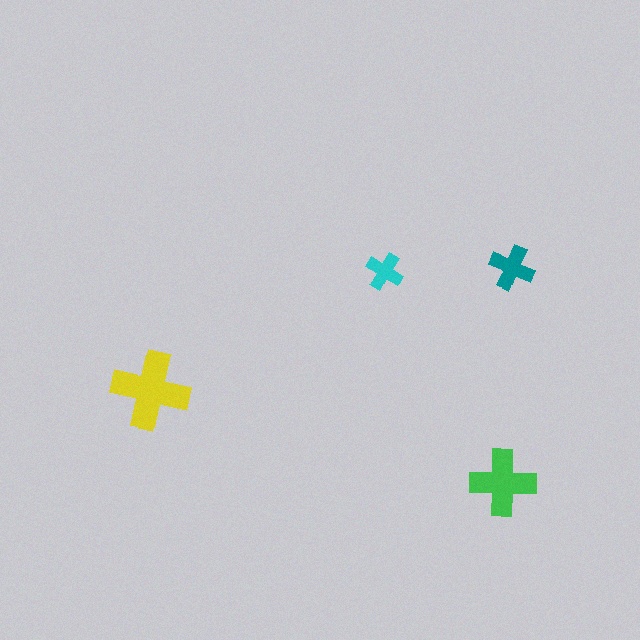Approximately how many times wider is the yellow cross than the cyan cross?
About 2 times wider.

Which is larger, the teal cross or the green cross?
The green one.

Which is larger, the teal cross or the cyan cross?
The teal one.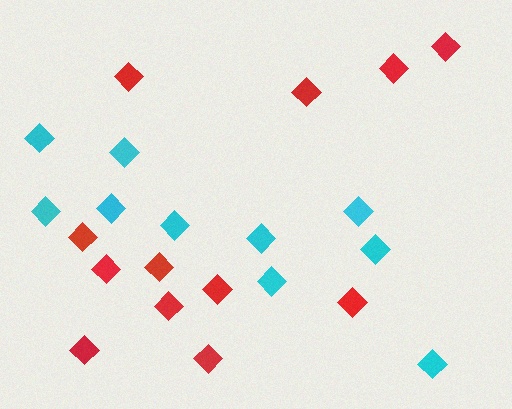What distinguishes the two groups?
There are 2 groups: one group of red diamonds (12) and one group of cyan diamonds (10).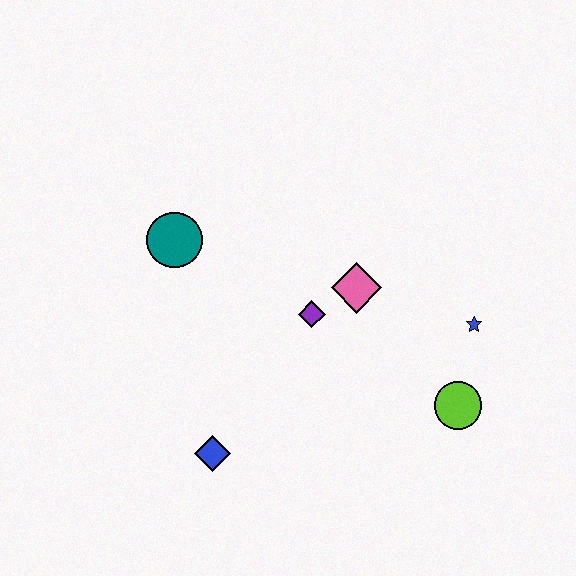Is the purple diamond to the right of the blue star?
No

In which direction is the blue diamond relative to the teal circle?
The blue diamond is below the teal circle.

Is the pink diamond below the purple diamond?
No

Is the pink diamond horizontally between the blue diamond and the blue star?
Yes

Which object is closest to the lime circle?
The blue star is closest to the lime circle.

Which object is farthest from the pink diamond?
The blue diamond is farthest from the pink diamond.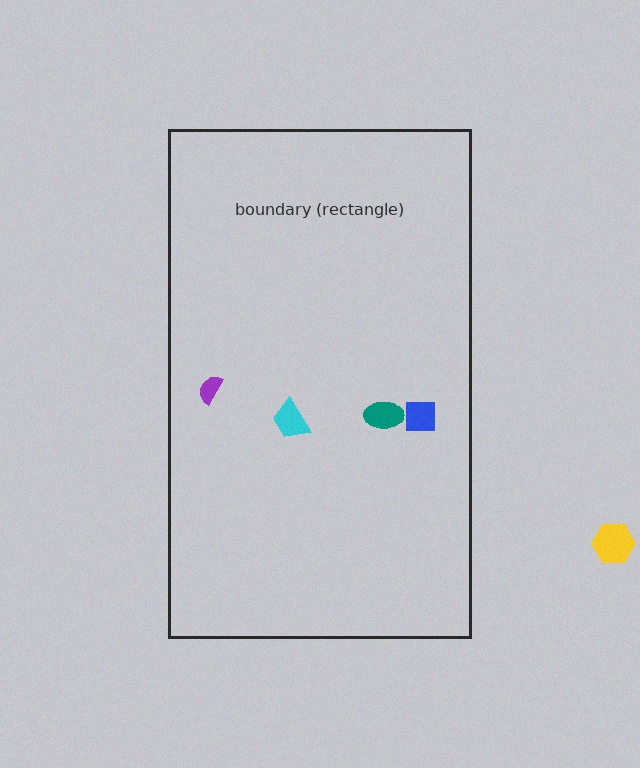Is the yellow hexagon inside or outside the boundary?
Outside.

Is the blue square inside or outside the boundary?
Inside.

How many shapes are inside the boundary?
4 inside, 1 outside.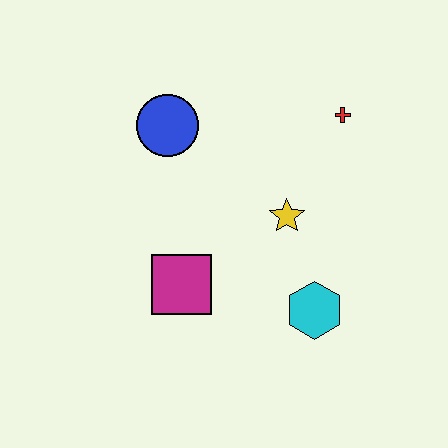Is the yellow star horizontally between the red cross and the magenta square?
Yes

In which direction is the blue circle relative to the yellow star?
The blue circle is to the left of the yellow star.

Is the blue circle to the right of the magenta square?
No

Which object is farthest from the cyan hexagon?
The blue circle is farthest from the cyan hexagon.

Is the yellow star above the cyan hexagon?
Yes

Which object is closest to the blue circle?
The yellow star is closest to the blue circle.